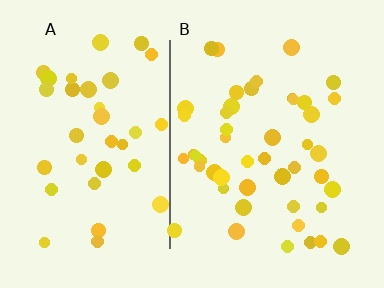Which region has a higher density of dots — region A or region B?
B (the right).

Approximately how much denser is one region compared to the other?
Approximately 1.2× — region B over region A.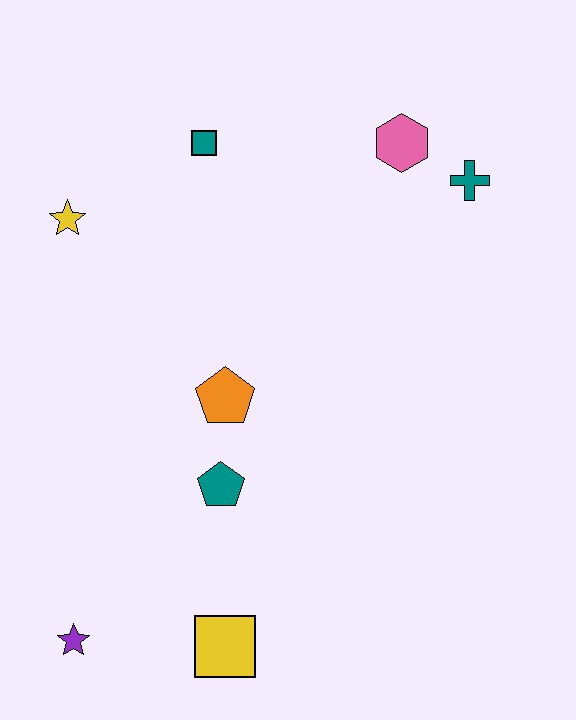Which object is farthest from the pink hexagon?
The purple star is farthest from the pink hexagon.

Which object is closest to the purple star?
The yellow square is closest to the purple star.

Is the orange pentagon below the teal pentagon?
No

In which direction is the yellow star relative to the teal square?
The yellow star is to the left of the teal square.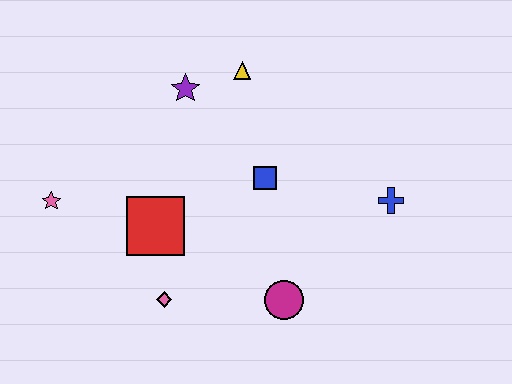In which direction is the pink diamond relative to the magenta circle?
The pink diamond is to the left of the magenta circle.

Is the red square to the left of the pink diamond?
Yes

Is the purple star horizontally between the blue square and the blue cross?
No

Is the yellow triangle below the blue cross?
No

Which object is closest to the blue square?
The yellow triangle is closest to the blue square.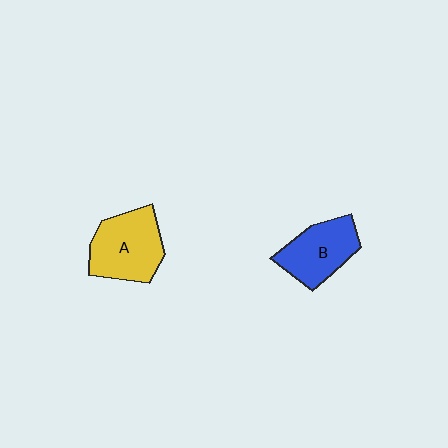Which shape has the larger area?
Shape A (yellow).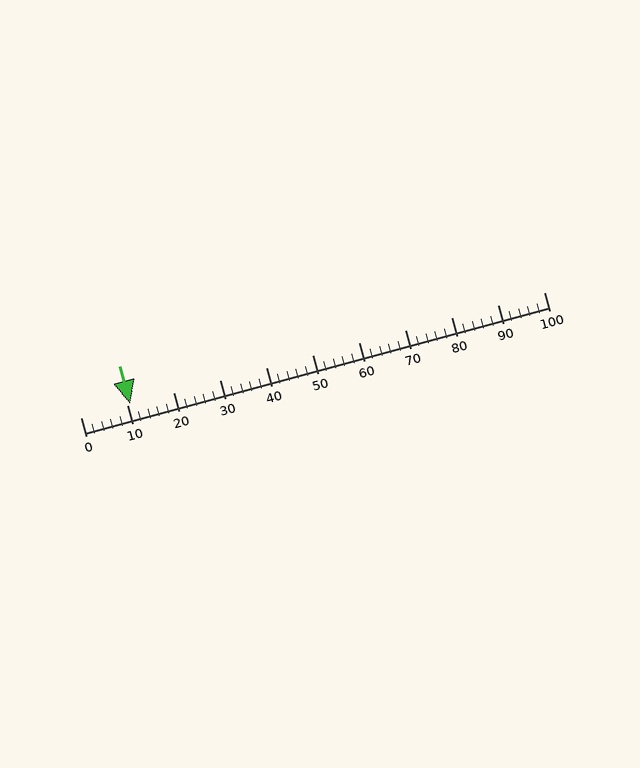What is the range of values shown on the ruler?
The ruler shows values from 0 to 100.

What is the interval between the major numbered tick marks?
The major tick marks are spaced 10 units apart.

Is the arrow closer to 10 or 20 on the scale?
The arrow is closer to 10.